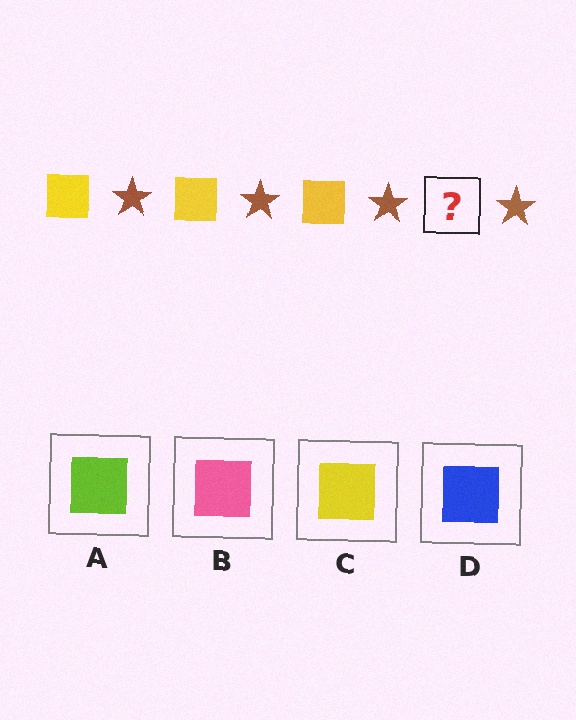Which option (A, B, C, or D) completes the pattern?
C.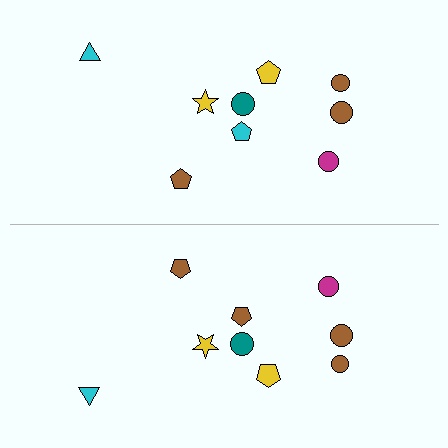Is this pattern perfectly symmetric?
No, the pattern is not perfectly symmetric. The brown pentagon on the bottom side breaks the symmetry — its mirror counterpart is cyan.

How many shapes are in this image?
There are 18 shapes in this image.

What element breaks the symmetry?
The brown pentagon on the bottom side breaks the symmetry — its mirror counterpart is cyan.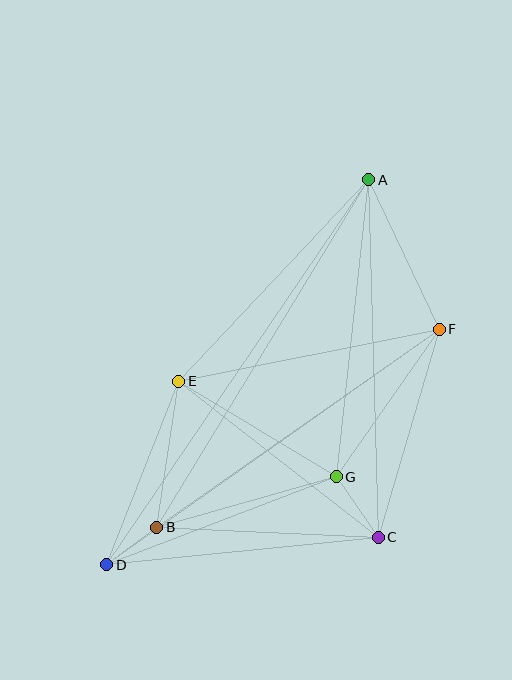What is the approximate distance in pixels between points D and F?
The distance between D and F is approximately 408 pixels.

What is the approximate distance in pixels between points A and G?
The distance between A and G is approximately 299 pixels.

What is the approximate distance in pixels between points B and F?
The distance between B and F is approximately 345 pixels.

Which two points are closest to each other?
Points B and D are closest to each other.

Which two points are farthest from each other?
Points A and D are farthest from each other.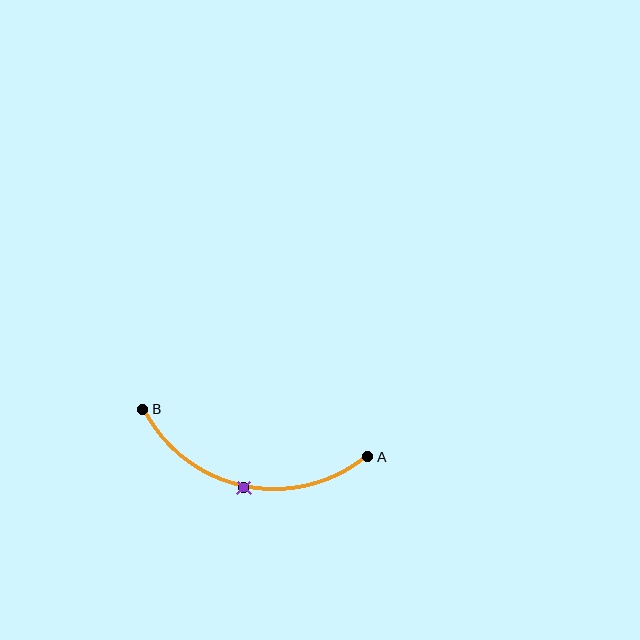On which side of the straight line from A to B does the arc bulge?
The arc bulges below the straight line connecting A and B.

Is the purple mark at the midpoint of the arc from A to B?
Yes. The purple mark lies on the arc at equal arc-length from both A and B — it is the arc midpoint.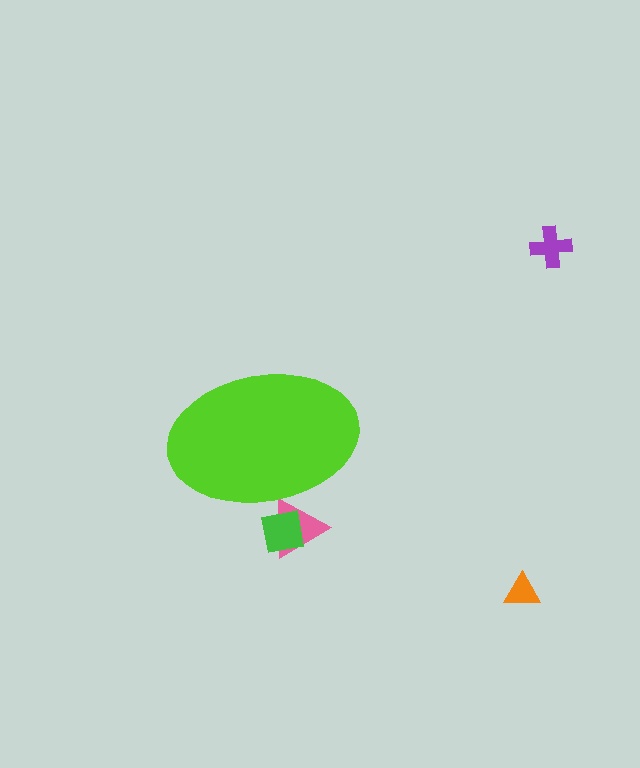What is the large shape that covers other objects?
A lime ellipse.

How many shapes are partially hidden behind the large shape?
2 shapes are partially hidden.